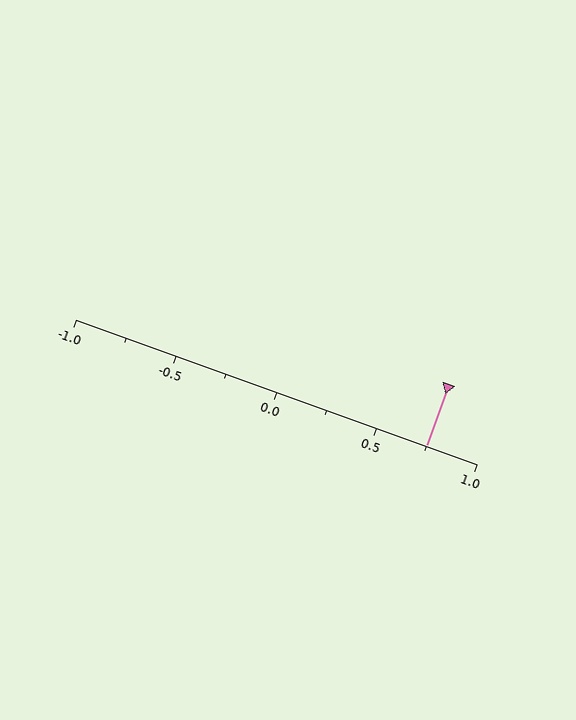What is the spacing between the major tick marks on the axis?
The major ticks are spaced 0.5 apart.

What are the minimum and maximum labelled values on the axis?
The axis runs from -1.0 to 1.0.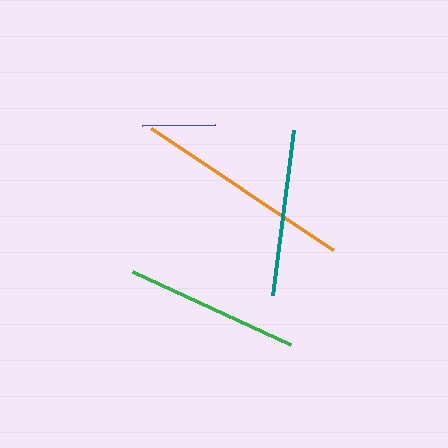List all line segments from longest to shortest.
From longest to shortest: orange, green, teal, blue.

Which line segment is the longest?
The orange line is the longest at approximately 219 pixels.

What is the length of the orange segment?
The orange segment is approximately 219 pixels long.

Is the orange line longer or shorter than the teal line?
The orange line is longer than the teal line.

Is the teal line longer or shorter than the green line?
The green line is longer than the teal line.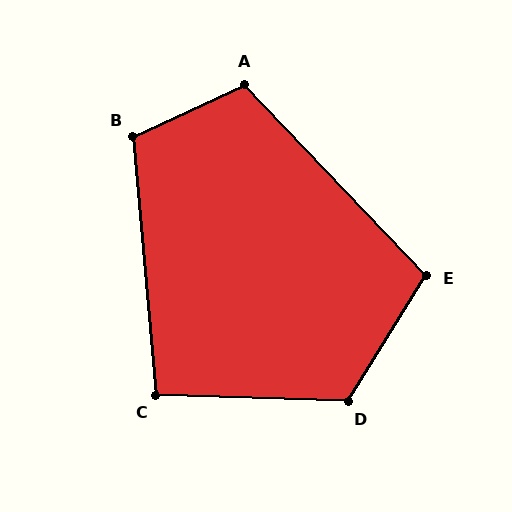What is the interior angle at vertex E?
Approximately 104 degrees (obtuse).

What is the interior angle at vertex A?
Approximately 109 degrees (obtuse).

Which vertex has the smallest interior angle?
C, at approximately 97 degrees.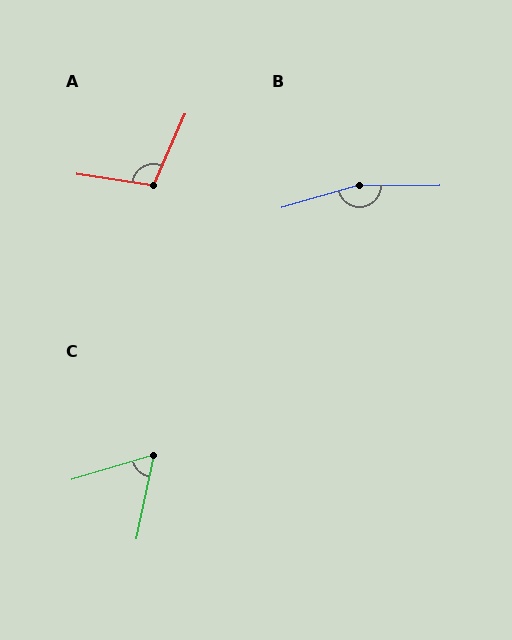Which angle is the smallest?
C, at approximately 61 degrees.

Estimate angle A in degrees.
Approximately 105 degrees.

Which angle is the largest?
B, at approximately 164 degrees.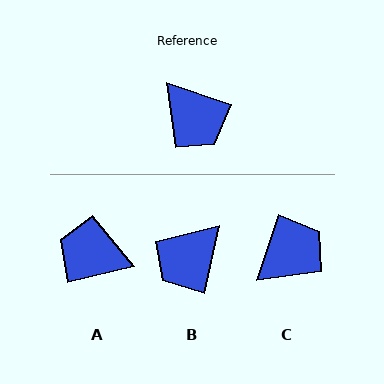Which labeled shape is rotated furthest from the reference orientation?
A, about 148 degrees away.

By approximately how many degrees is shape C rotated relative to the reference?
Approximately 90 degrees counter-clockwise.